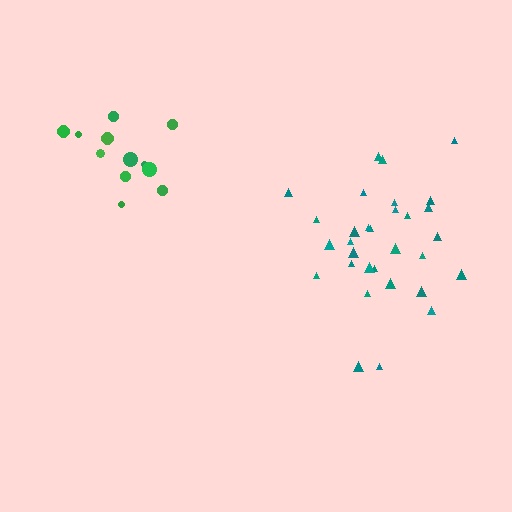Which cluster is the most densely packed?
Green.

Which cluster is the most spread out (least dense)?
Teal.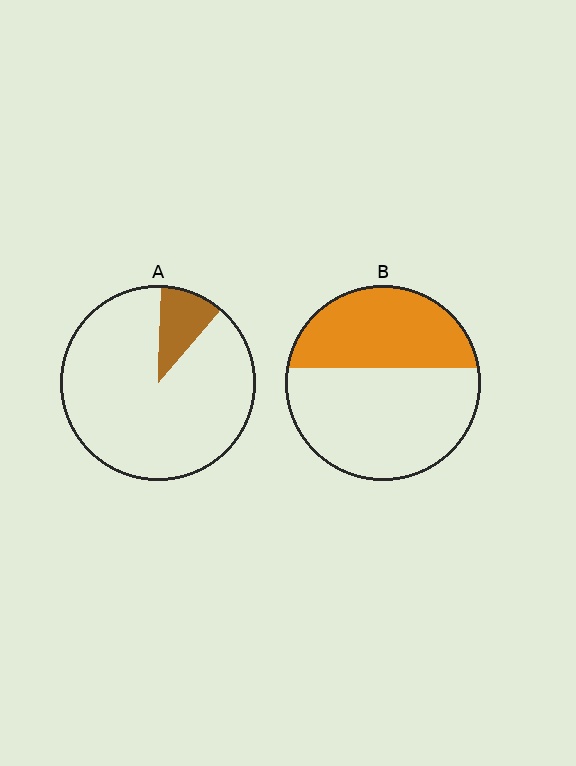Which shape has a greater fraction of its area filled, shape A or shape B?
Shape B.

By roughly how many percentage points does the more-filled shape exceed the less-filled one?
By roughly 30 percentage points (B over A).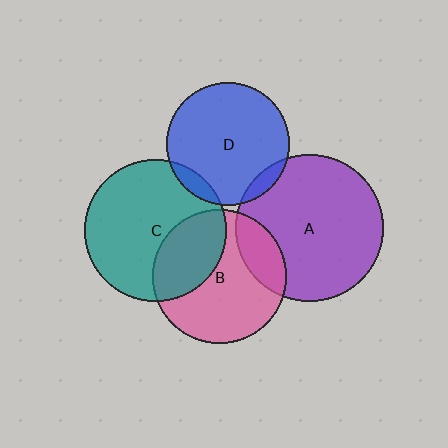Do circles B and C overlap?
Yes.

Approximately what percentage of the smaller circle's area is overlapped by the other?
Approximately 35%.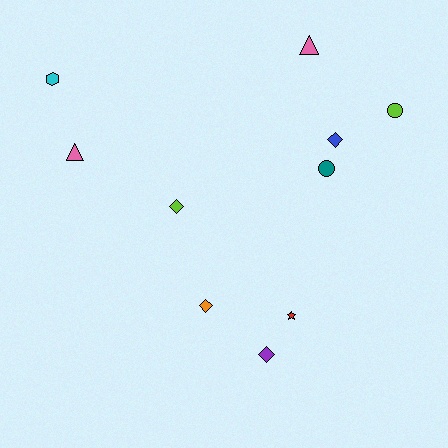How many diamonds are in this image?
There are 4 diamonds.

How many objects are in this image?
There are 10 objects.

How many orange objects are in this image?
There is 1 orange object.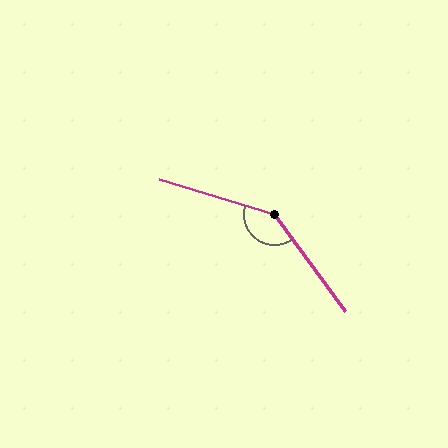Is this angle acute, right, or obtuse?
It is obtuse.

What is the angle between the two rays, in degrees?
Approximately 143 degrees.